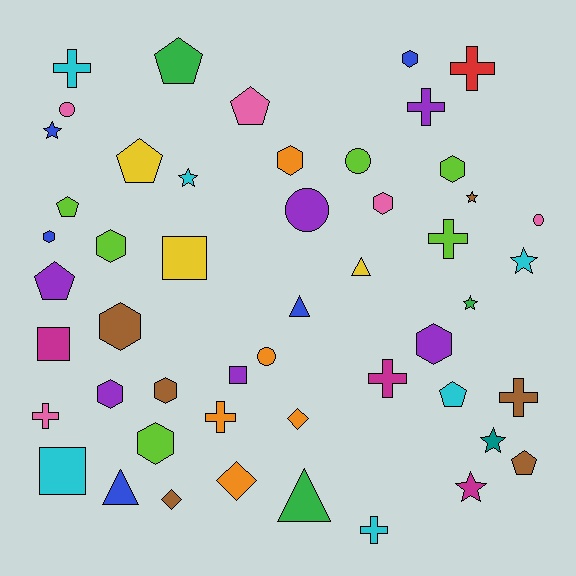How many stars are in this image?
There are 7 stars.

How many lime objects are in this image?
There are 6 lime objects.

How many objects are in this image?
There are 50 objects.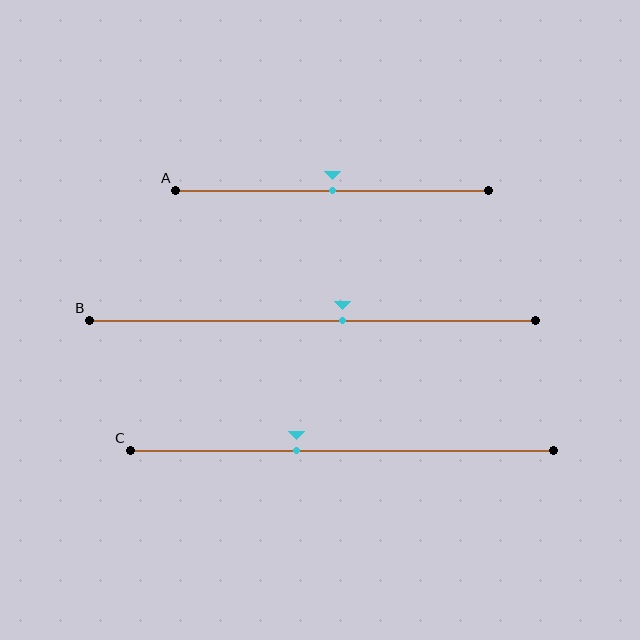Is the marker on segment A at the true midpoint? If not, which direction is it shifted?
Yes, the marker on segment A is at the true midpoint.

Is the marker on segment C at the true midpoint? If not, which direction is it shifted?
No, the marker on segment C is shifted to the left by about 11% of the segment length.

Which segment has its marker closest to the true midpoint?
Segment A has its marker closest to the true midpoint.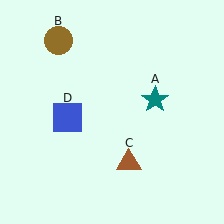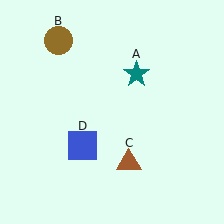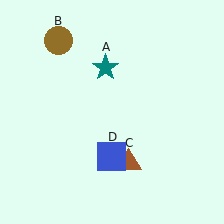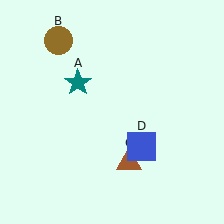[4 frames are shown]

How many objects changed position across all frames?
2 objects changed position: teal star (object A), blue square (object D).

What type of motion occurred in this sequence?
The teal star (object A), blue square (object D) rotated counterclockwise around the center of the scene.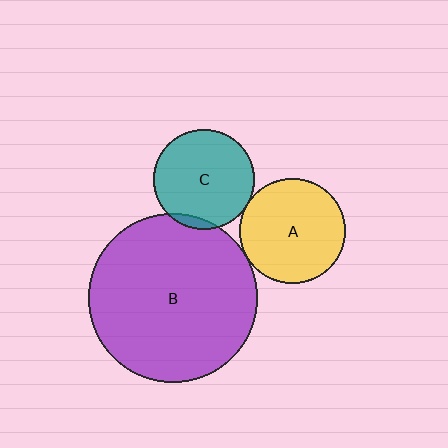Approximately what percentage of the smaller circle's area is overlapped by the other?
Approximately 5%.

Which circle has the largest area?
Circle B (purple).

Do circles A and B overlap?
Yes.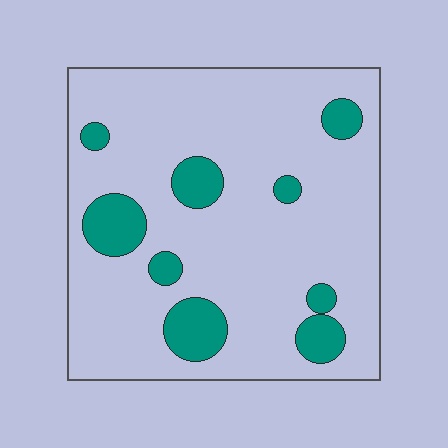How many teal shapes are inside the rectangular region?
9.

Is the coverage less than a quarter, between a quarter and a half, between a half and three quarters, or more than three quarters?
Less than a quarter.